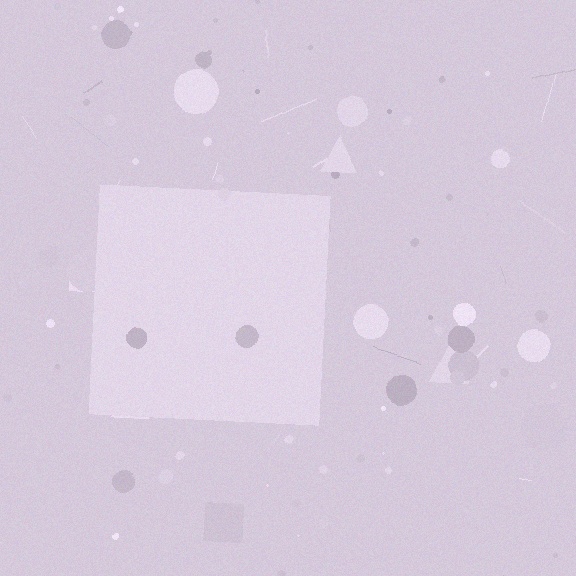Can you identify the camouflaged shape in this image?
The camouflaged shape is a square.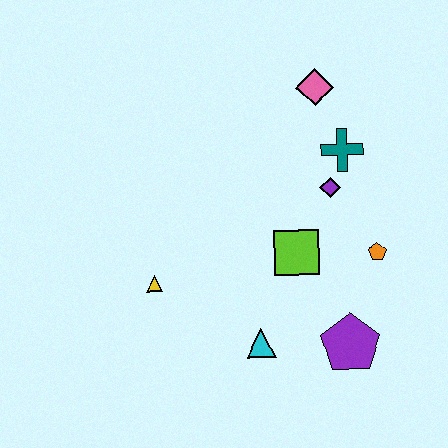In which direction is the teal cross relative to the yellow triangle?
The teal cross is to the right of the yellow triangle.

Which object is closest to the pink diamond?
The teal cross is closest to the pink diamond.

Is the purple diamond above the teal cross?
No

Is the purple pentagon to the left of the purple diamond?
No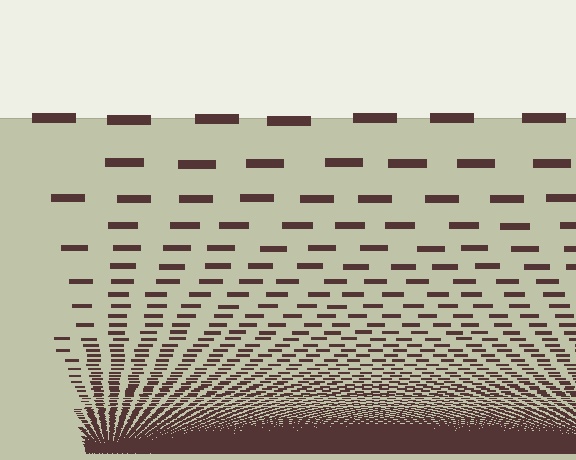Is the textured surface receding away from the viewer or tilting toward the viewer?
The surface appears to tilt toward the viewer. Texture elements get larger and sparser toward the top.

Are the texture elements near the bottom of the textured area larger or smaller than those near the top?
Smaller. The gradient is inverted — elements near the bottom are smaller and denser.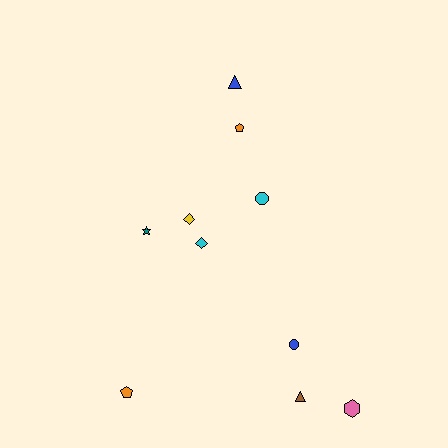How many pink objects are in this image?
There is 1 pink object.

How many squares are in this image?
There are no squares.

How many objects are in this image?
There are 10 objects.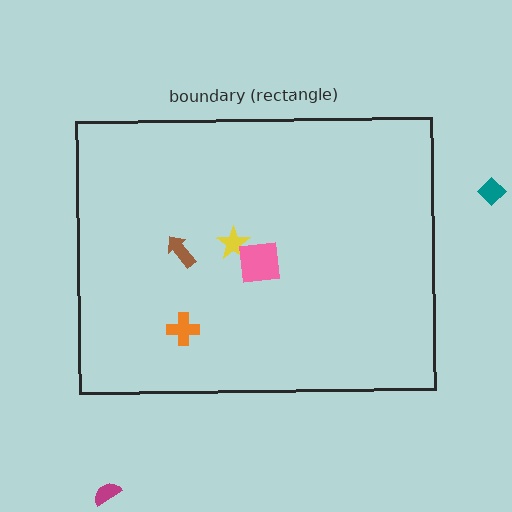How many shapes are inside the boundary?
4 inside, 2 outside.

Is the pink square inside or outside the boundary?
Inside.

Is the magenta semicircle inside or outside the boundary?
Outside.